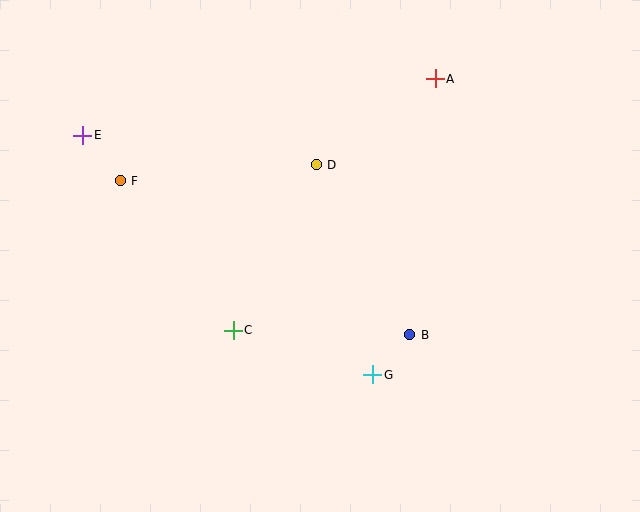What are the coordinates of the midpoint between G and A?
The midpoint between G and A is at (404, 227).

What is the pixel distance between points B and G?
The distance between B and G is 55 pixels.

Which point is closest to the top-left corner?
Point E is closest to the top-left corner.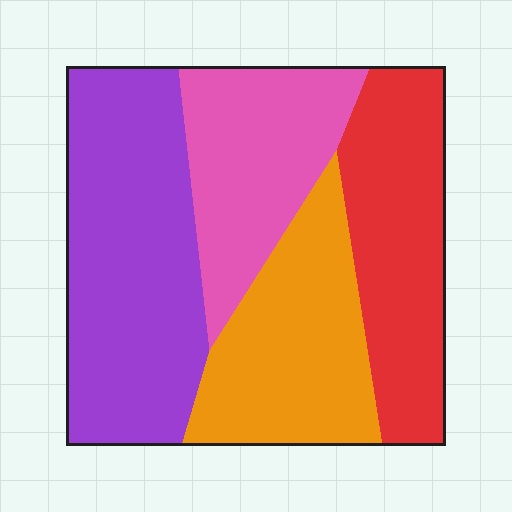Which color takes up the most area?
Purple, at roughly 35%.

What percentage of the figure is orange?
Orange takes up less than a quarter of the figure.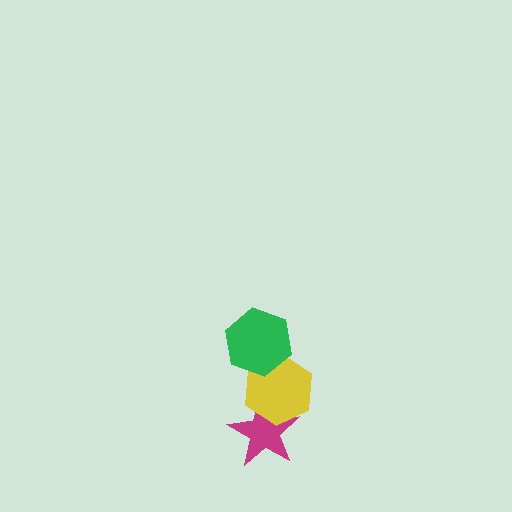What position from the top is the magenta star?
The magenta star is 3rd from the top.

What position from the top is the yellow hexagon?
The yellow hexagon is 2nd from the top.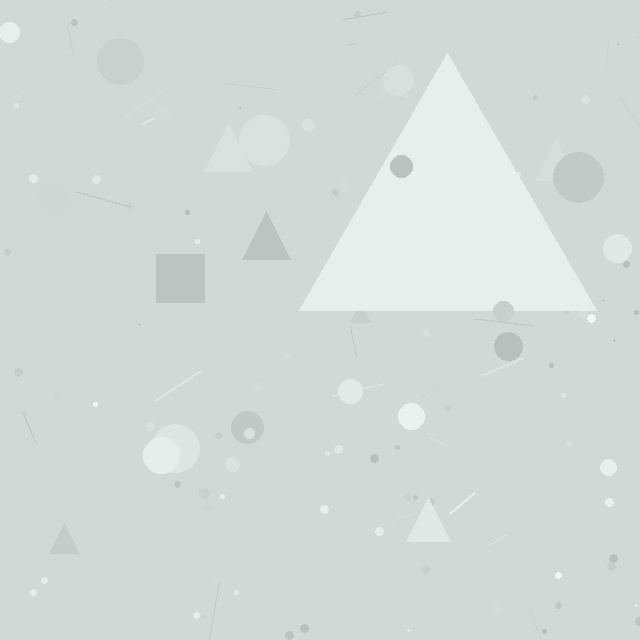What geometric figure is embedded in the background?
A triangle is embedded in the background.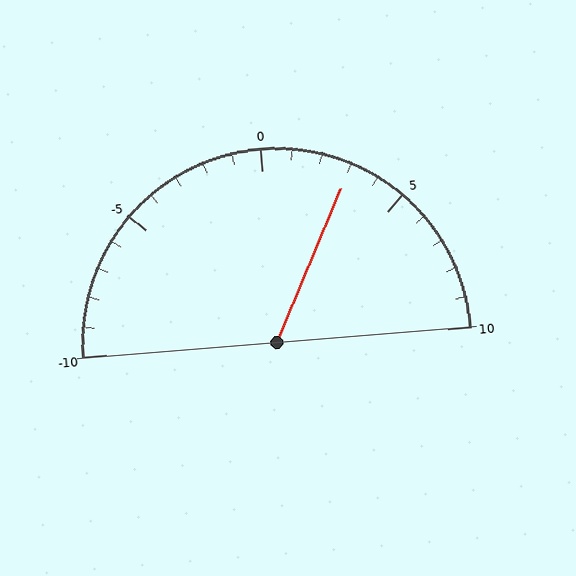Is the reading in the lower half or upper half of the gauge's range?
The reading is in the upper half of the range (-10 to 10).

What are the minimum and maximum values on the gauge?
The gauge ranges from -10 to 10.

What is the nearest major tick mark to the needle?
The nearest major tick mark is 5.